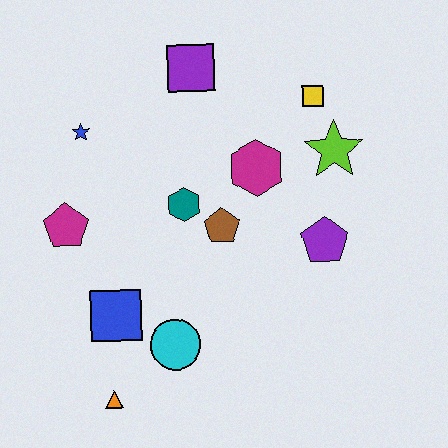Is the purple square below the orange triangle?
No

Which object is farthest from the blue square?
The yellow square is farthest from the blue square.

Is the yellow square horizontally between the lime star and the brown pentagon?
Yes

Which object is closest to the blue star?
The magenta pentagon is closest to the blue star.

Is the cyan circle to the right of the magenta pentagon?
Yes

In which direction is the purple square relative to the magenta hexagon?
The purple square is above the magenta hexagon.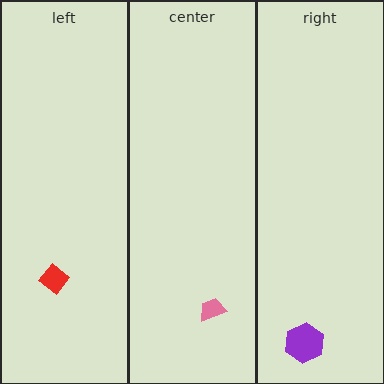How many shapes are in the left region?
1.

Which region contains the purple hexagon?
The right region.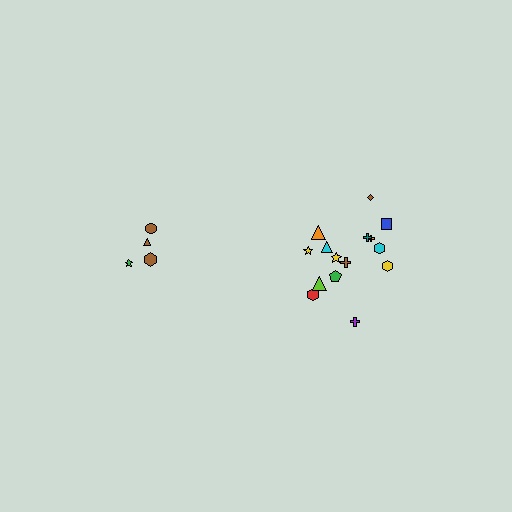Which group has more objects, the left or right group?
The right group.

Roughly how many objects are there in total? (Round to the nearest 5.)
Roughly 20 objects in total.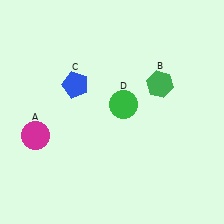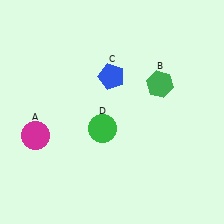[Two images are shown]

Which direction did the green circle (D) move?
The green circle (D) moved down.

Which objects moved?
The objects that moved are: the blue pentagon (C), the green circle (D).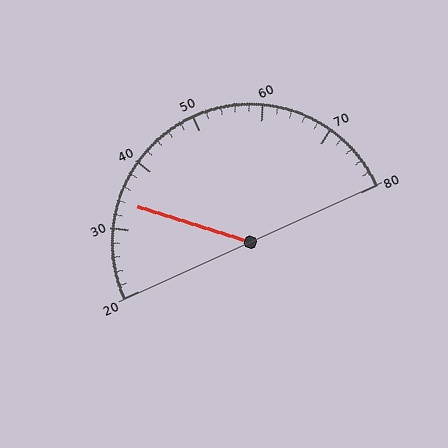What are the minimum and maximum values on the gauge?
The gauge ranges from 20 to 80.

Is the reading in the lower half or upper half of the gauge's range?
The reading is in the lower half of the range (20 to 80).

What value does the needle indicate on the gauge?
The needle indicates approximately 34.